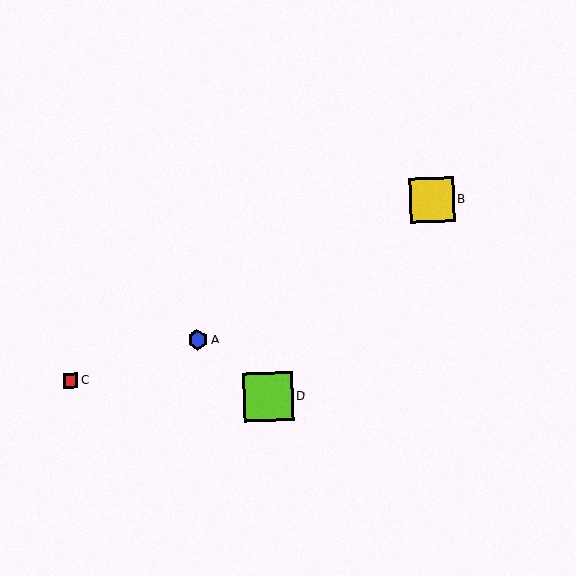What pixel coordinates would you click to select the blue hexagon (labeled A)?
Click at (198, 340) to select the blue hexagon A.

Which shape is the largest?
The lime square (labeled D) is the largest.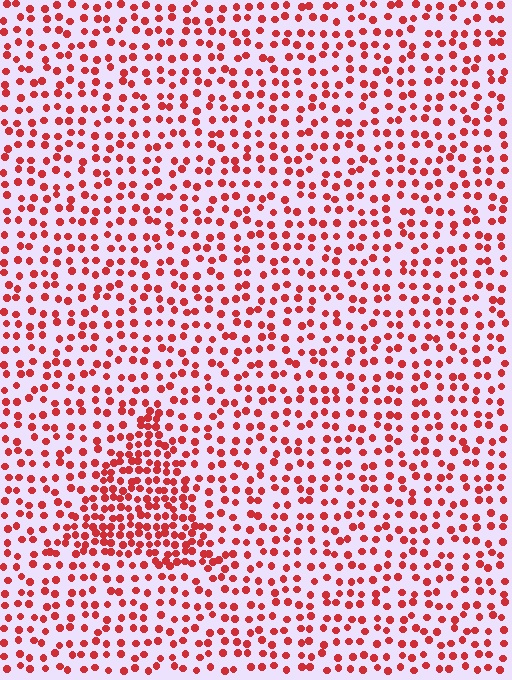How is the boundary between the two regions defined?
The boundary is defined by a change in element density (approximately 2.0x ratio). All elements are the same color, size, and shape.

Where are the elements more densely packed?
The elements are more densely packed inside the triangle boundary.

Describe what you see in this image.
The image contains small red elements arranged at two different densities. A triangle-shaped region is visible where the elements are more densely packed than the surrounding area.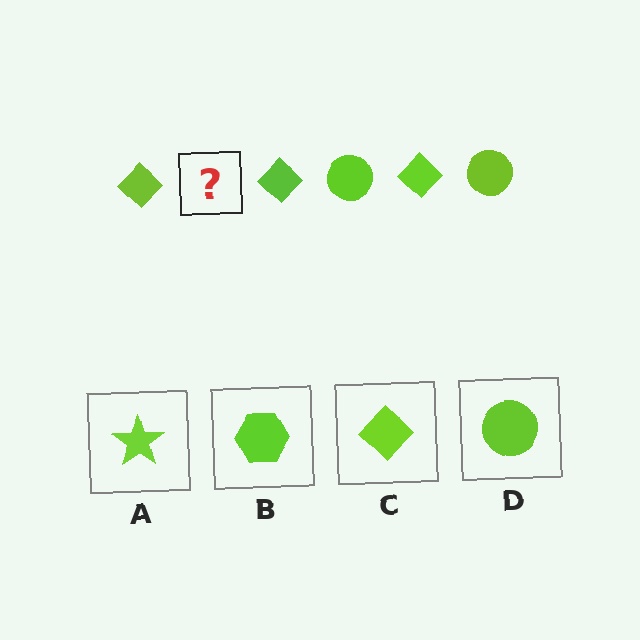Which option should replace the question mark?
Option D.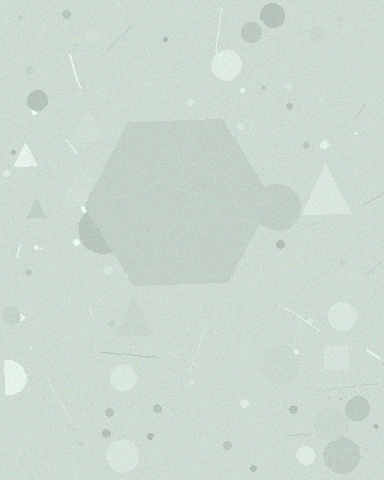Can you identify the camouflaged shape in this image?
The camouflaged shape is a hexagon.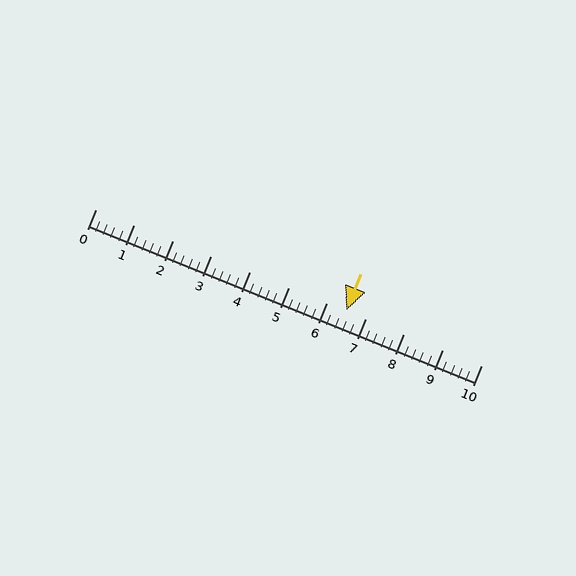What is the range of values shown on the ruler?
The ruler shows values from 0 to 10.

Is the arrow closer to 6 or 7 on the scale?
The arrow is closer to 7.